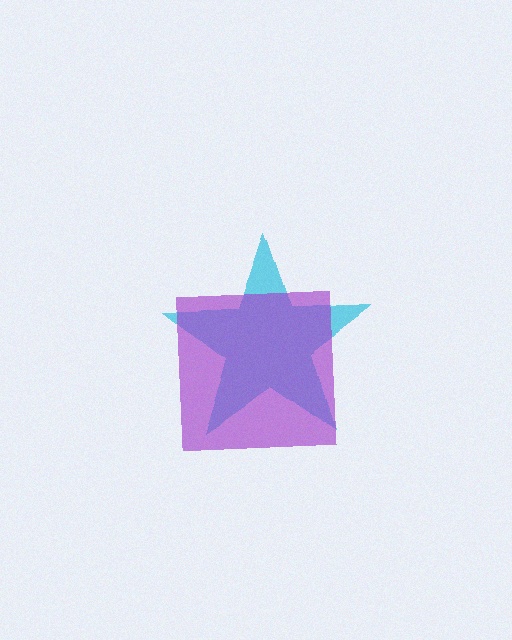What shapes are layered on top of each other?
The layered shapes are: a cyan star, a purple square.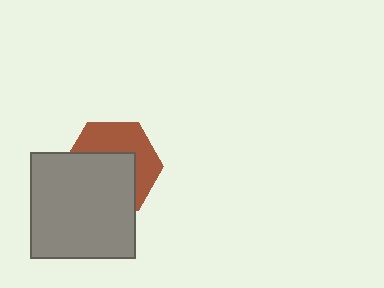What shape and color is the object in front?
The object in front is a gray square.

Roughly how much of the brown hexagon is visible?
About half of it is visible (roughly 45%).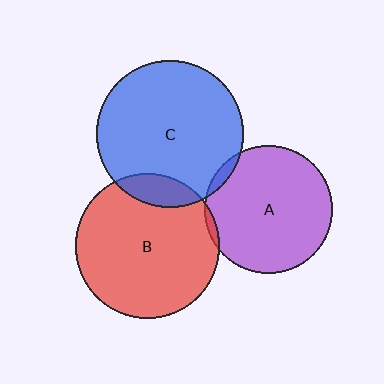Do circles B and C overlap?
Yes.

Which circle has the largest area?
Circle C (blue).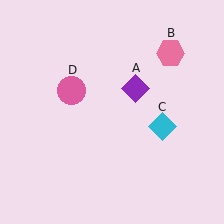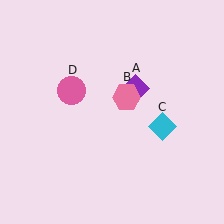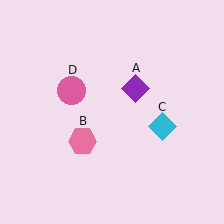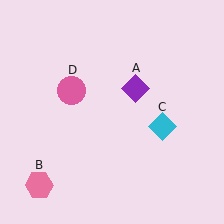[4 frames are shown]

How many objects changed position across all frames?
1 object changed position: pink hexagon (object B).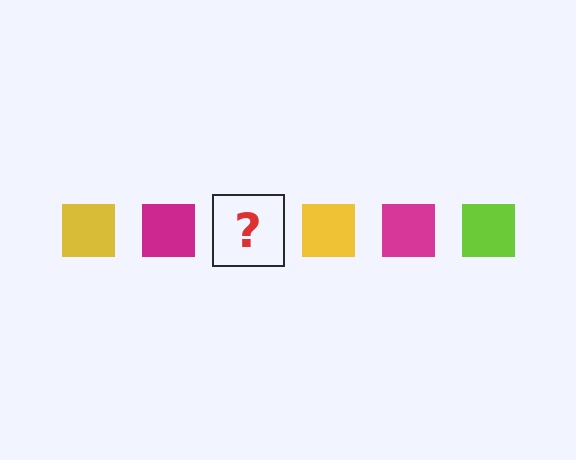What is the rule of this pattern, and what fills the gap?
The rule is that the pattern cycles through yellow, magenta, lime squares. The gap should be filled with a lime square.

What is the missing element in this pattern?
The missing element is a lime square.